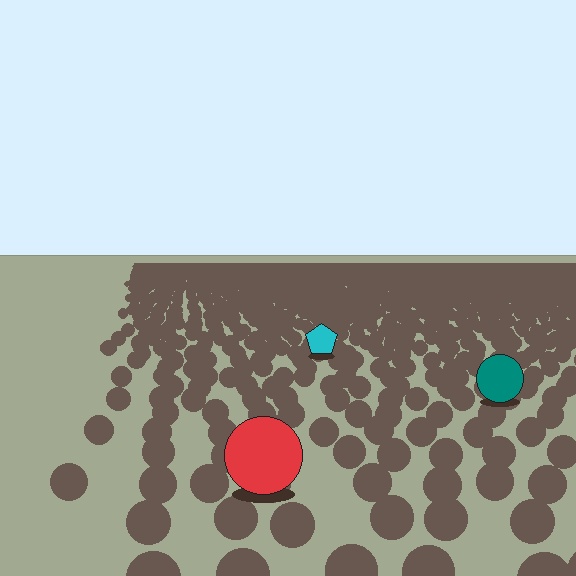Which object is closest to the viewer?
The red circle is closest. The texture marks near it are larger and more spread out.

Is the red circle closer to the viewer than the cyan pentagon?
Yes. The red circle is closer — you can tell from the texture gradient: the ground texture is coarser near it.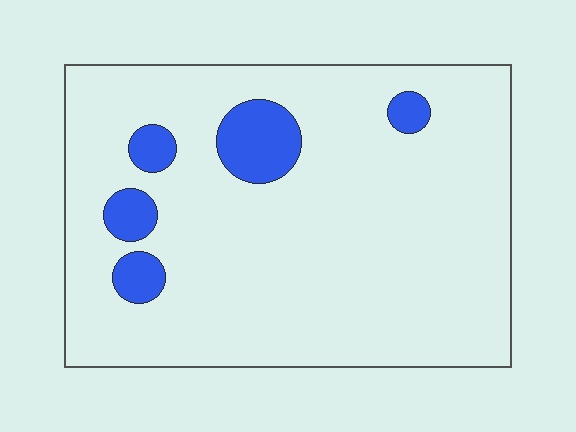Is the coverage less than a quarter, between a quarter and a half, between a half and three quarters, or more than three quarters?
Less than a quarter.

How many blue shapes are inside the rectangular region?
5.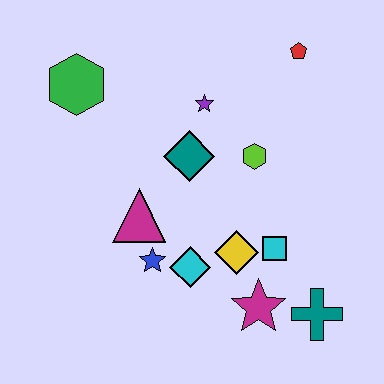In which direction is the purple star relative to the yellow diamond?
The purple star is above the yellow diamond.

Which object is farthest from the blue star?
The red pentagon is farthest from the blue star.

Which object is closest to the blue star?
The cyan diamond is closest to the blue star.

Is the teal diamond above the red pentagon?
No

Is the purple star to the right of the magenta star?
No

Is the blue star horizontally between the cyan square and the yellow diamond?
No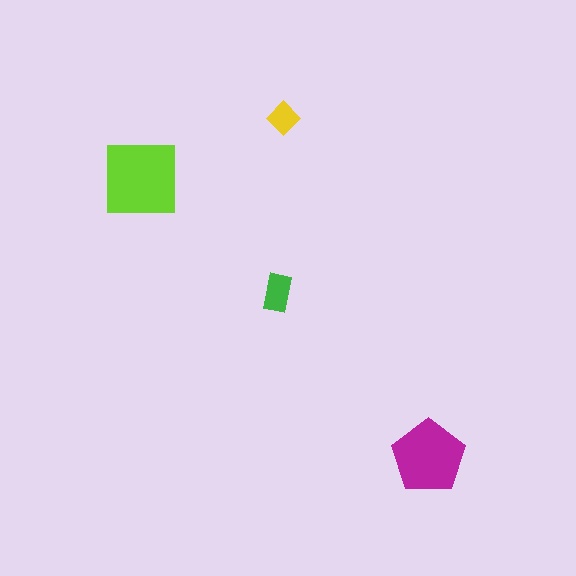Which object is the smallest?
The yellow diamond.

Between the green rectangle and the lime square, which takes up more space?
The lime square.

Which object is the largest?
The lime square.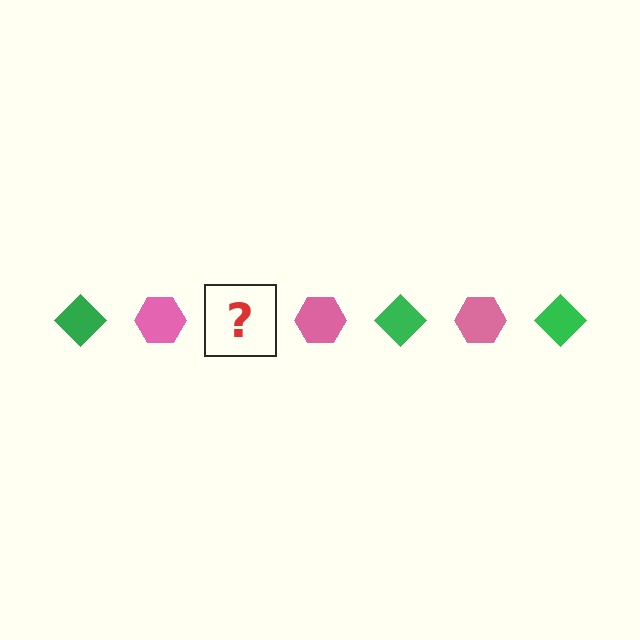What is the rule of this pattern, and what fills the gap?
The rule is that the pattern alternates between green diamond and pink hexagon. The gap should be filled with a green diamond.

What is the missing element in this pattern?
The missing element is a green diamond.